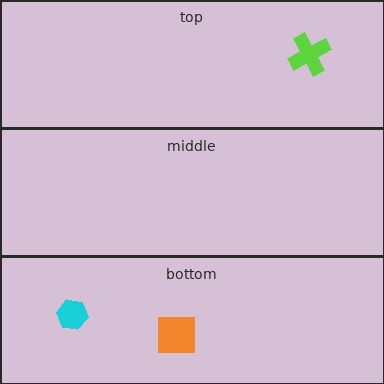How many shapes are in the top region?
1.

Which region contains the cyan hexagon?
The bottom region.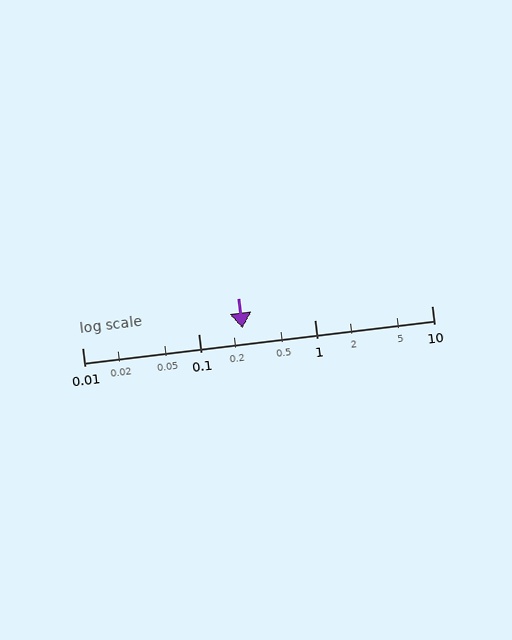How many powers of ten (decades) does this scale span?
The scale spans 3 decades, from 0.01 to 10.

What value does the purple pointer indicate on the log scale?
The pointer indicates approximately 0.24.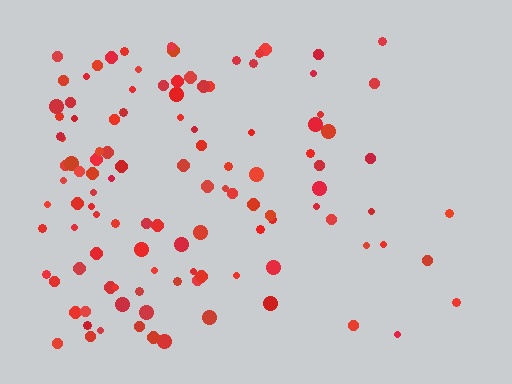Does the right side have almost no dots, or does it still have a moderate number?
Still a moderate number, just noticeably fewer than the left.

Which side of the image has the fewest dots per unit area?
The right.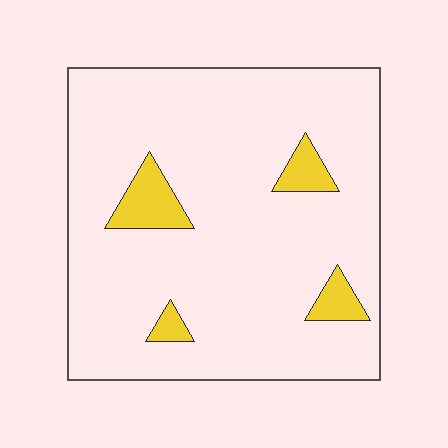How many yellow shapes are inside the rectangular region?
4.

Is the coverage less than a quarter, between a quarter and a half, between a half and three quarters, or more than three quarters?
Less than a quarter.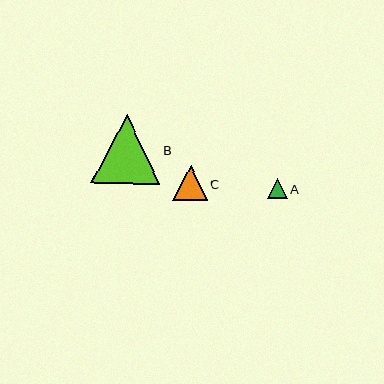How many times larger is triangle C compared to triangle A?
Triangle C is approximately 1.7 times the size of triangle A.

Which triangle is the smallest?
Triangle A is the smallest with a size of approximately 20 pixels.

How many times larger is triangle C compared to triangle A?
Triangle C is approximately 1.7 times the size of triangle A.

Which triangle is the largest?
Triangle B is the largest with a size of approximately 69 pixels.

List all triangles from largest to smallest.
From largest to smallest: B, C, A.